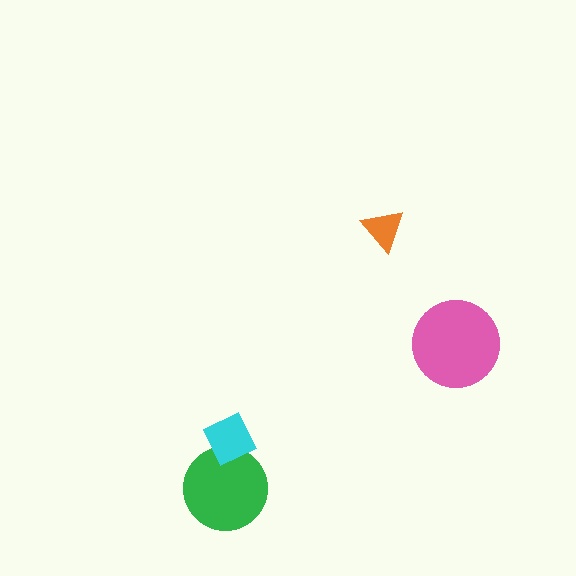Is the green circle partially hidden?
Yes, it is partially covered by another shape.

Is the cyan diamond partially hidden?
No, no other shape covers it.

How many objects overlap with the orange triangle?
0 objects overlap with the orange triangle.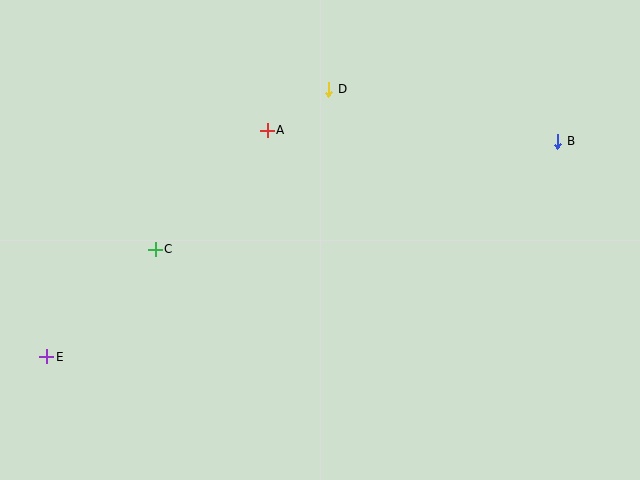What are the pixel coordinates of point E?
Point E is at (47, 357).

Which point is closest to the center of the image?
Point A at (267, 130) is closest to the center.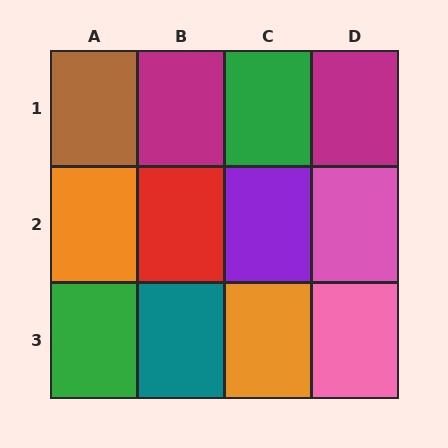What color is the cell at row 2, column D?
Pink.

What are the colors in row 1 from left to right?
Brown, magenta, green, magenta.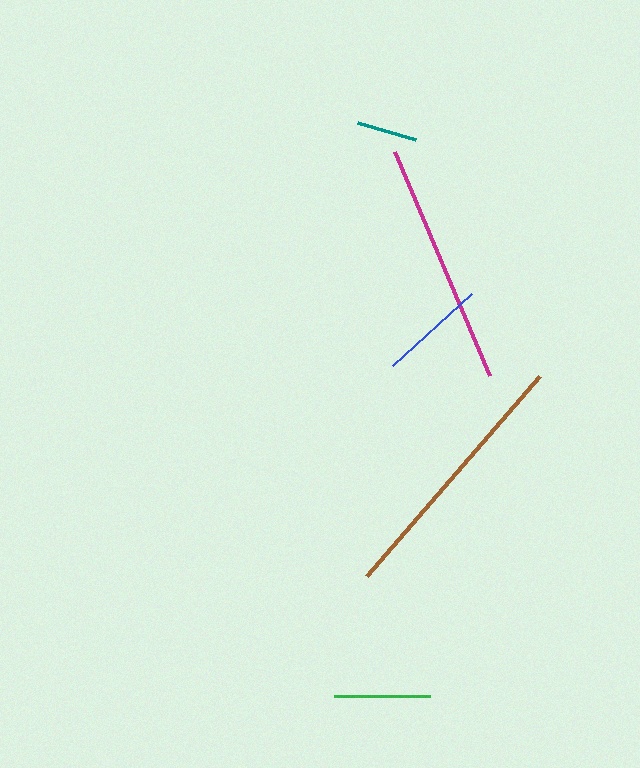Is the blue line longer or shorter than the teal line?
The blue line is longer than the teal line.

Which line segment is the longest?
The brown line is the longest at approximately 265 pixels.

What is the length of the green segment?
The green segment is approximately 95 pixels long.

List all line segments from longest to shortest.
From longest to shortest: brown, magenta, blue, green, teal.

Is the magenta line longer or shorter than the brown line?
The brown line is longer than the magenta line.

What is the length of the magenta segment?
The magenta segment is approximately 244 pixels long.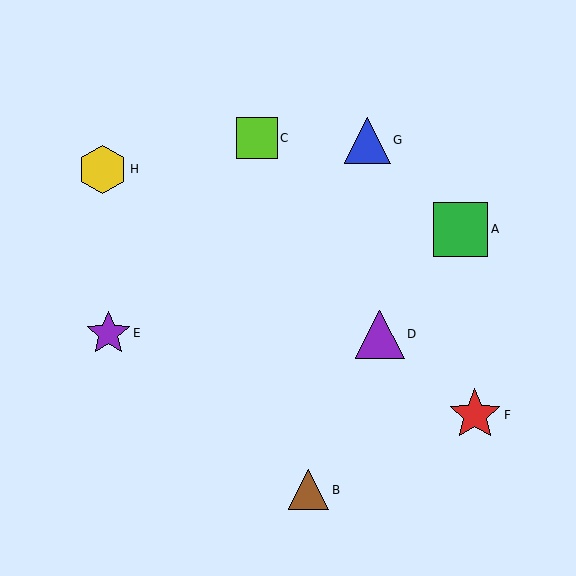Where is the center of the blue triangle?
The center of the blue triangle is at (368, 140).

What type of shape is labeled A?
Shape A is a green square.